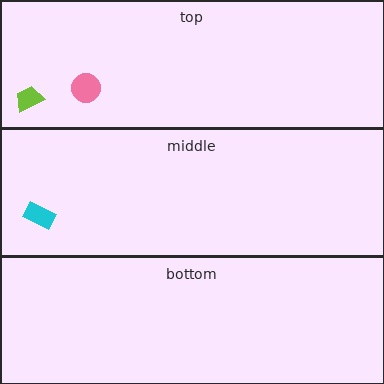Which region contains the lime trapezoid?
The top region.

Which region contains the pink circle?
The top region.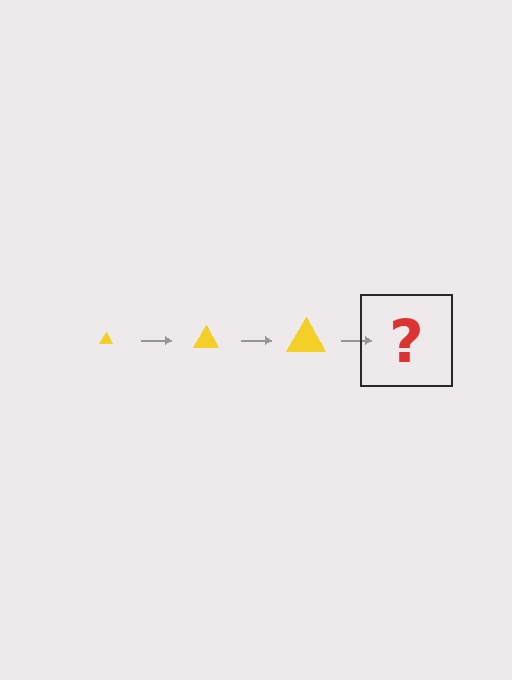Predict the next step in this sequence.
The next step is a yellow triangle, larger than the previous one.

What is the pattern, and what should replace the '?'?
The pattern is that the triangle gets progressively larger each step. The '?' should be a yellow triangle, larger than the previous one.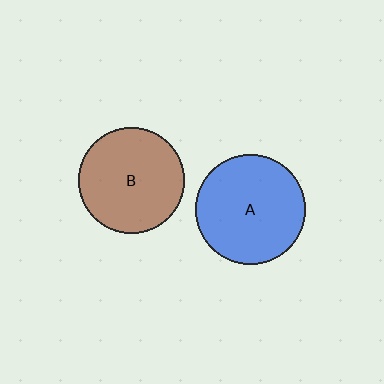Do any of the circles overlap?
No, none of the circles overlap.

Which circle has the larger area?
Circle A (blue).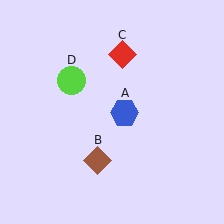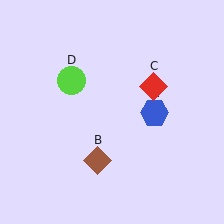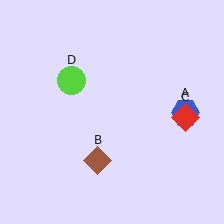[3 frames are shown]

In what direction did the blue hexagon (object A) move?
The blue hexagon (object A) moved right.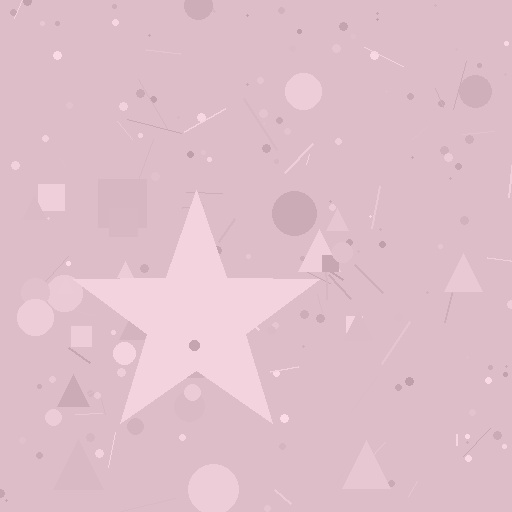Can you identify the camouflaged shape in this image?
The camouflaged shape is a star.